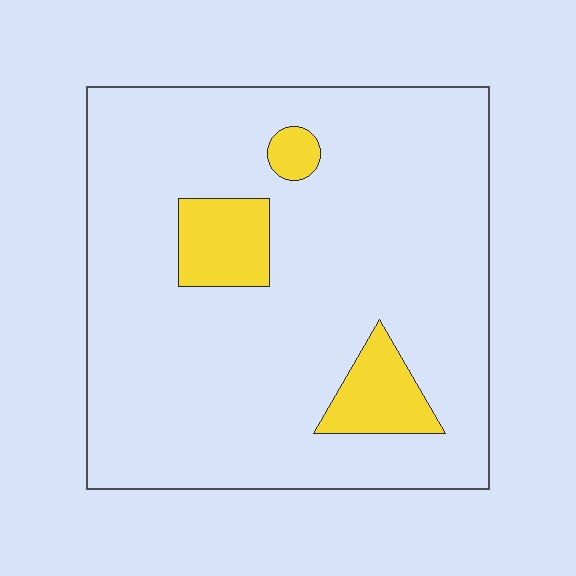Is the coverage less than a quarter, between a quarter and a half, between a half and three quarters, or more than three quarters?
Less than a quarter.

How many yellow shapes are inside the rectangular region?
3.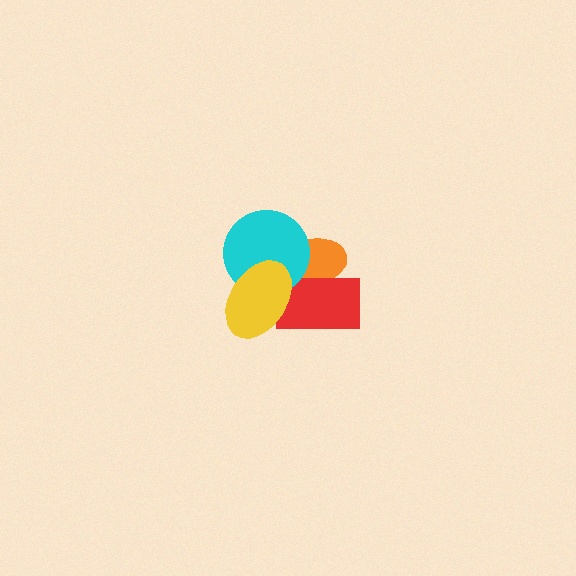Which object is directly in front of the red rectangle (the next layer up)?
The cyan circle is directly in front of the red rectangle.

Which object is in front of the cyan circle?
The yellow ellipse is in front of the cyan circle.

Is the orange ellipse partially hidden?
Yes, it is partially covered by another shape.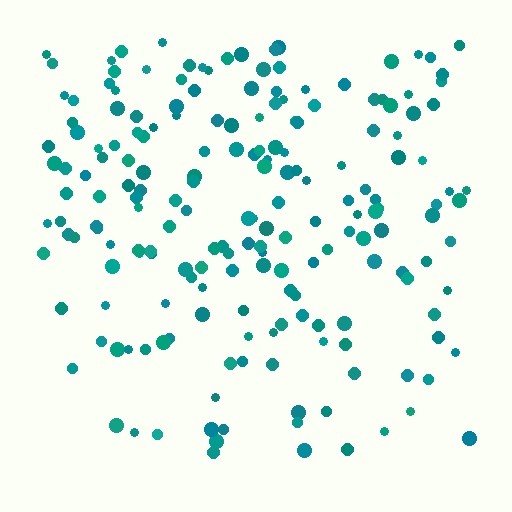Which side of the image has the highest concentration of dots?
The top.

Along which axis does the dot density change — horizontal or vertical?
Vertical.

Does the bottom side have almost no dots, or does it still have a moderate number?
Still a moderate number, just noticeably fewer than the top.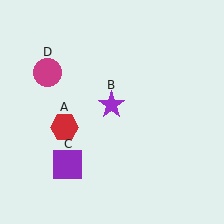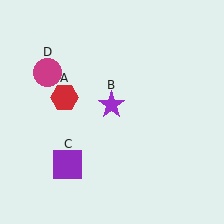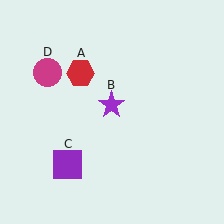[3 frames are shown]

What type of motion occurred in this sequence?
The red hexagon (object A) rotated clockwise around the center of the scene.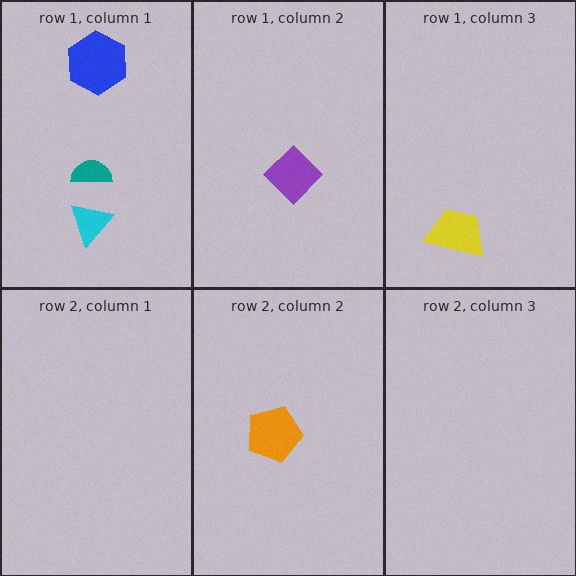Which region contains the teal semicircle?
The row 1, column 1 region.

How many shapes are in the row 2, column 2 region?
1.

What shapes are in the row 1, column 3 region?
The yellow trapezoid.